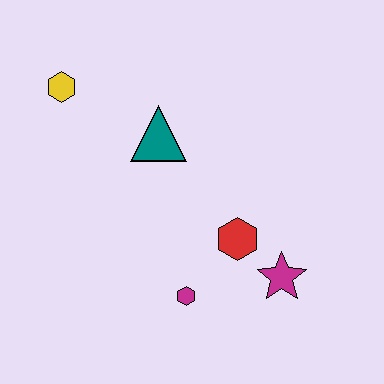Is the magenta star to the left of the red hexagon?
No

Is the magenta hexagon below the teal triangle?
Yes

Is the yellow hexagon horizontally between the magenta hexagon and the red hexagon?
No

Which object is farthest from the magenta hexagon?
The yellow hexagon is farthest from the magenta hexagon.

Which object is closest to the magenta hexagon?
The red hexagon is closest to the magenta hexagon.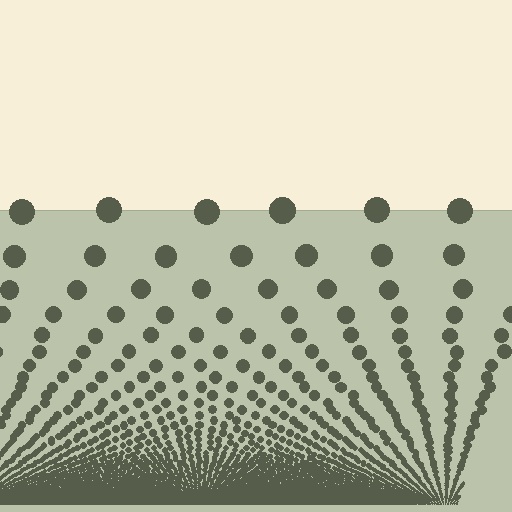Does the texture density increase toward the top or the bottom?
Density increases toward the bottom.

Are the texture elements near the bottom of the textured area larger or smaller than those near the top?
Smaller. The gradient is inverted — elements near the bottom are smaller and denser.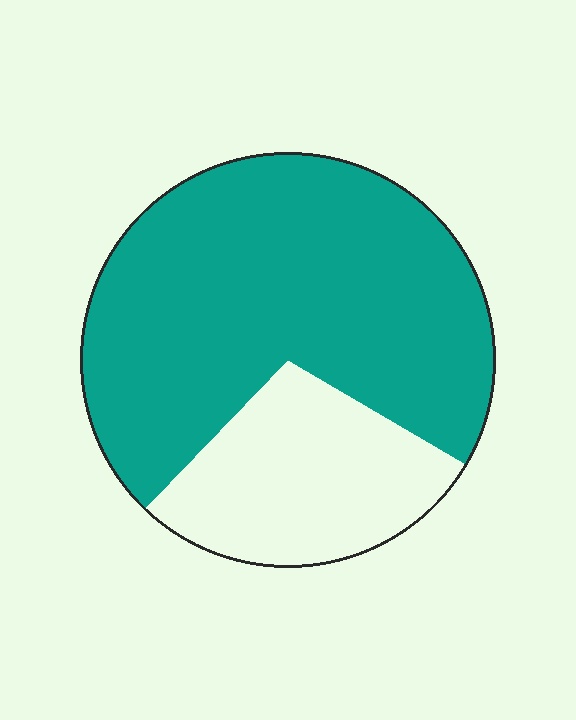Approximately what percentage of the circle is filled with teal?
Approximately 70%.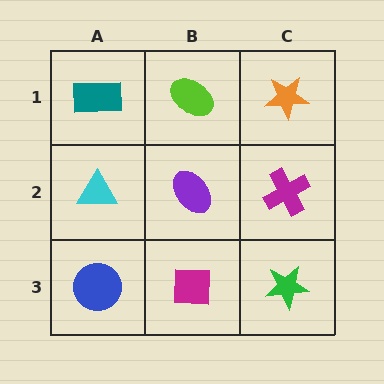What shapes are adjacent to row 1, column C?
A magenta cross (row 2, column C), a lime ellipse (row 1, column B).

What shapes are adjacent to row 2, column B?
A lime ellipse (row 1, column B), a magenta square (row 3, column B), a cyan triangle (row 2, column A), a magenta cross (row 2, column C).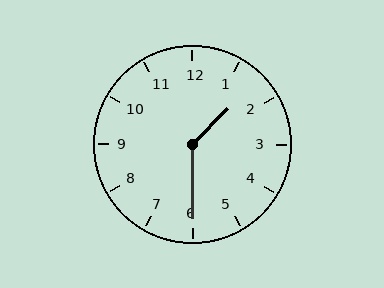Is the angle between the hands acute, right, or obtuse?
It is obtuse.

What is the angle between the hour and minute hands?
Approximately 135 degrees.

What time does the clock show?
1:30.